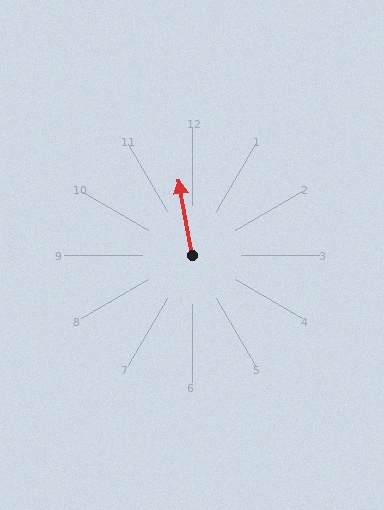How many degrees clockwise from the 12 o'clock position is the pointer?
Approximately 350 degrees.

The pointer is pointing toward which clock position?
Roughly 12 o'clock.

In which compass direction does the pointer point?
North.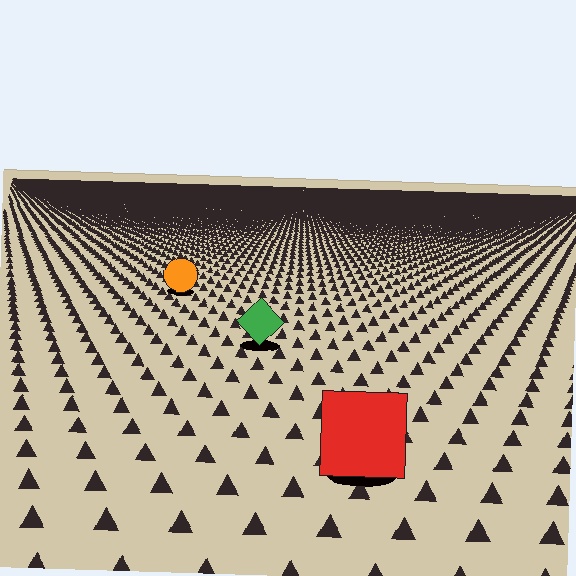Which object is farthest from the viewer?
The orange circle is farthest from the viewer. It appears smaller and the ground texture around it is denser.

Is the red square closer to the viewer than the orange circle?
Yes. The red square is closer — you can tell from the texture gradient: the ground texture is coarser near it.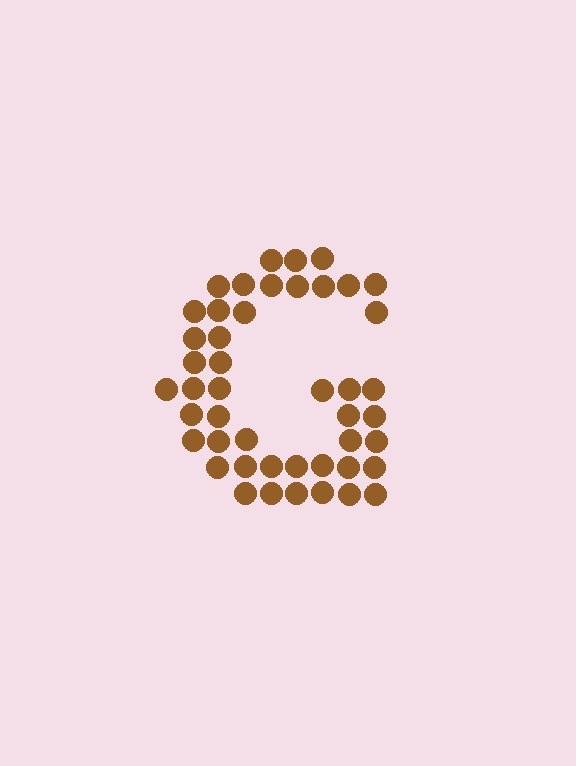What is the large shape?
The large shape is the letter G.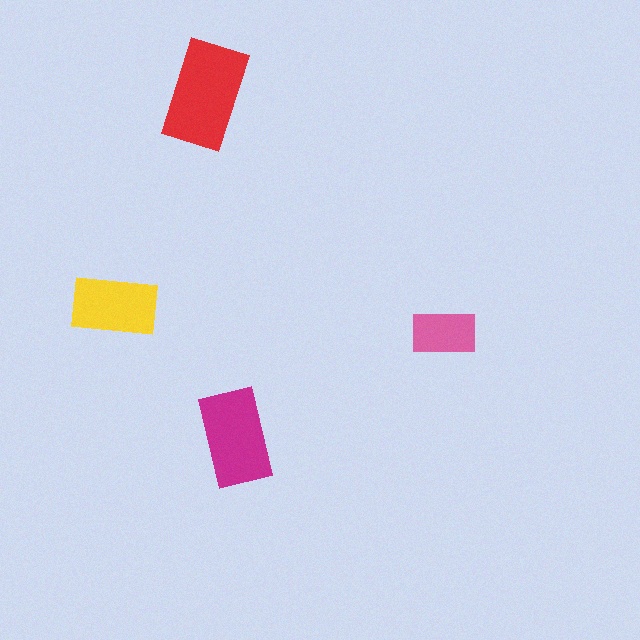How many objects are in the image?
There are 4 objects in the image.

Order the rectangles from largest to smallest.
the red one, the magenta one, the yellow one, the pink one.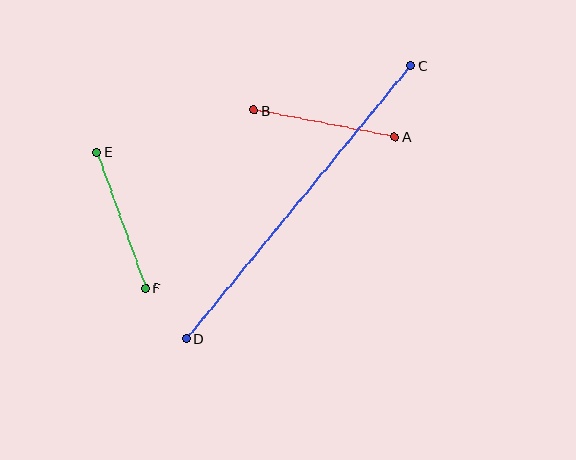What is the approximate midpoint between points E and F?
The midpoint is at approximately (121, 220) pixels.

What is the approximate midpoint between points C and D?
The midpoint is at approximately (299, 202) pixels.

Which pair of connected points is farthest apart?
Points C and D are farthest apart.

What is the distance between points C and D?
The distance is approximately 354 pixels.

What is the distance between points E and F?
The distance is approximately 145 pixels.